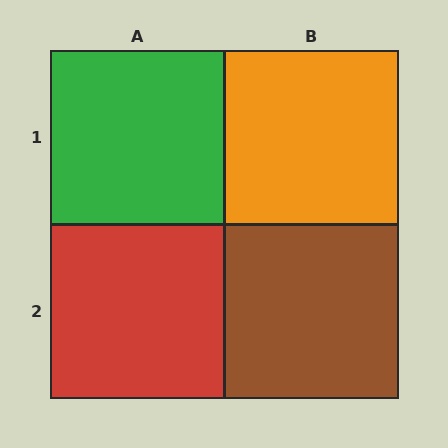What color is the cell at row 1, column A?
Green.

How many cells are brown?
1 cell is brown.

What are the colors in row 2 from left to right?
Red, brown.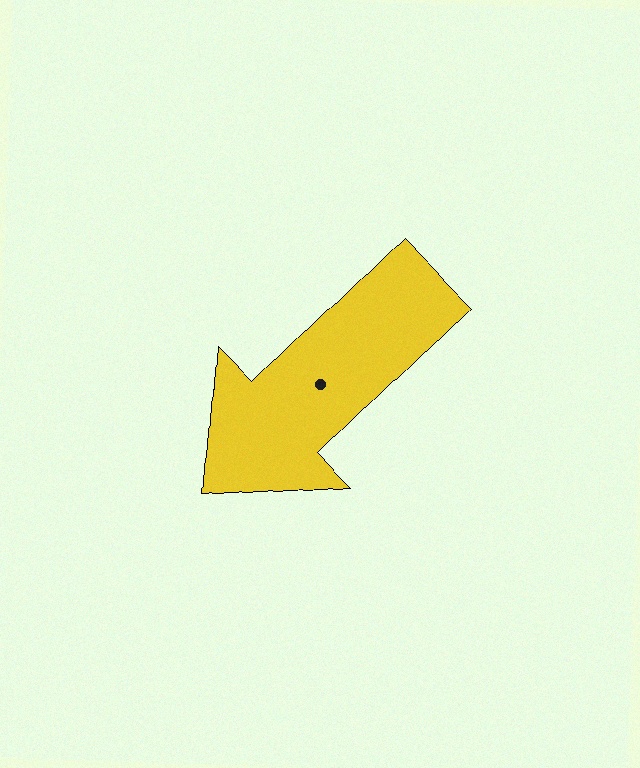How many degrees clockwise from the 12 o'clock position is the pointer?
Approximately 225 degrees.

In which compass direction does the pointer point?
Southwest.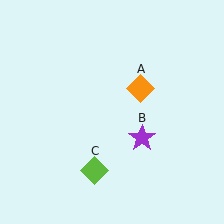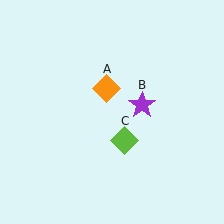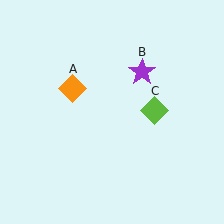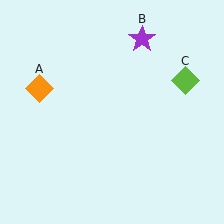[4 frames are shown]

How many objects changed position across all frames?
3 objects changed position: orange diamond (object A), purple star (object B), lime diamond (object C).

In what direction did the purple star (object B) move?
The purple star (object B) moved up.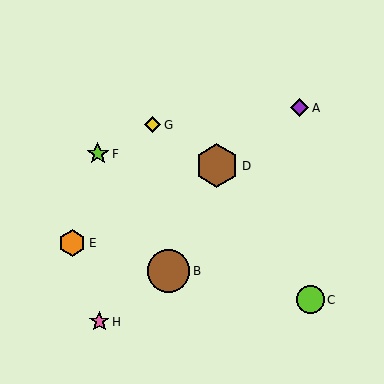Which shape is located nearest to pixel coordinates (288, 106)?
The purple diamond (labeled A) at (300, 108) is nearest to that location.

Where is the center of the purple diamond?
The center of the purple diamond is at (300, 108).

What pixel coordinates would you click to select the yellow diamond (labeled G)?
Click at (153, 125) to select the yellow diamond G.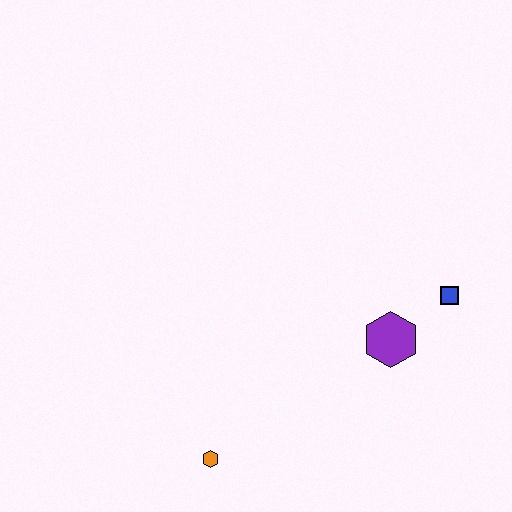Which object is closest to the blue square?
The purple hexagon is closest to the blue square.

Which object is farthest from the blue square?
The orange hexagon is farthest from the blue square.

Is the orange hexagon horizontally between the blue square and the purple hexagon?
No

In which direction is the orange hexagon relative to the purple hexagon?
The orange hexagon is to the left of the purple hexagon.